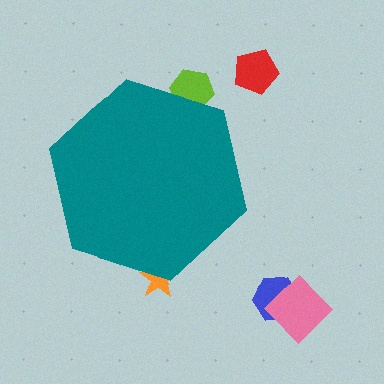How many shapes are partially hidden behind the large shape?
2 shapes are partially hidden.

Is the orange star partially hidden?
Yes, the orange star is partially hidden behind the teal hexagon.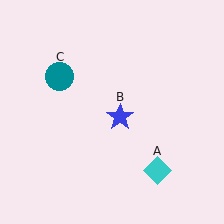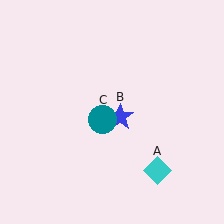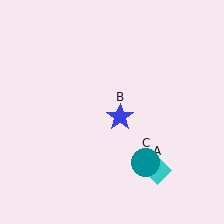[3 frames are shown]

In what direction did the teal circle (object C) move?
The teal circle (object C) moved down and to the right.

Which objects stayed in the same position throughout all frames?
Cyan diamond (object A) and blue star (object B) remained stationary.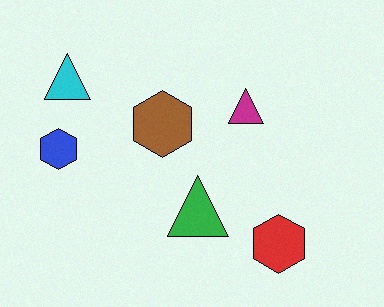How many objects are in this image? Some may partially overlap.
There are 6 objects.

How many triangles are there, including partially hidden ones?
There are 3 triangles.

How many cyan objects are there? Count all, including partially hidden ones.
There is 1 cyan object.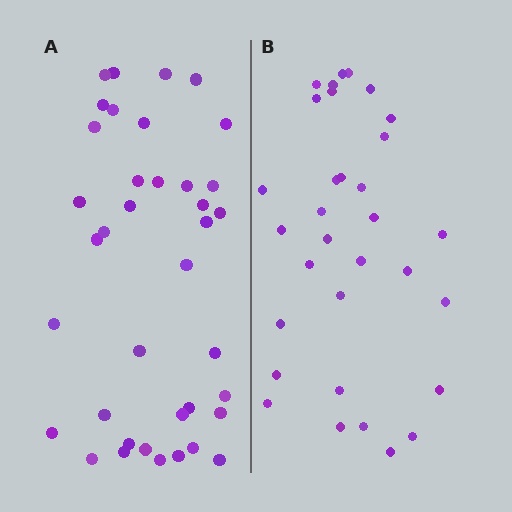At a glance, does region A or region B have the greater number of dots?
Region A (the left region) has more dots.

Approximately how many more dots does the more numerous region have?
Region A has about 6 more dots than region B.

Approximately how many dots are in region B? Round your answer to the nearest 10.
About 30 dots. (The exact count is 32, which rounds to 30.)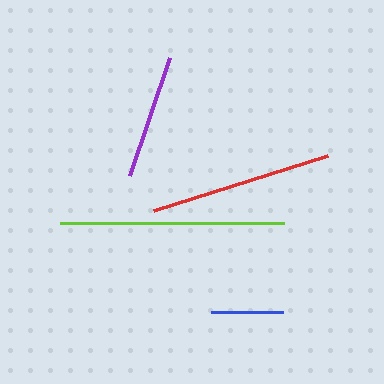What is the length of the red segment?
The red segment is approximately 182 pixels long.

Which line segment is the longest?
The lime line is the longest at approximately 225 pixels.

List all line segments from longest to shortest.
From longest to shortest: lime, red, purple, blue.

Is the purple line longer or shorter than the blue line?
The purple line is longer than the blue line.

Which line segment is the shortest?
The blue line is the shortest at approximately 72 pixels.